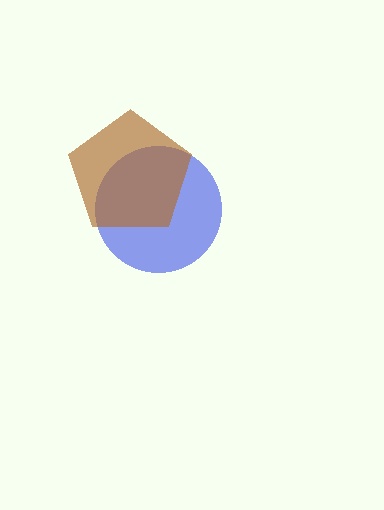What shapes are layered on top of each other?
The layered shapes are: a blue circle, a brown pentagon.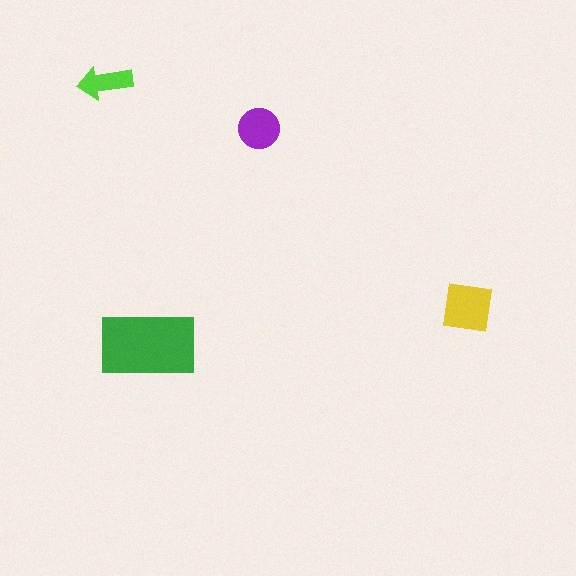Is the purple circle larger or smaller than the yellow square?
Smaller.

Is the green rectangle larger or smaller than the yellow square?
Larger.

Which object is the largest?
The green rectangle.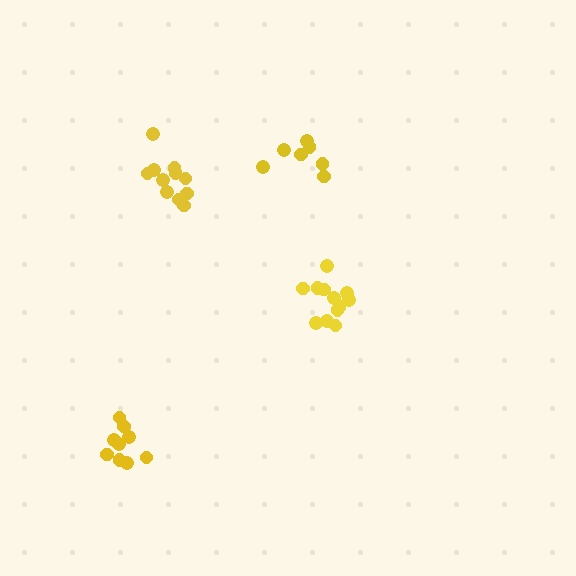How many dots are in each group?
Group 1: 11 dots, Group 2: 7 dots, Group 3: 9 dots, Group 4: 12 dots (39 total).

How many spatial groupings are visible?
There are 4 spatial groupings.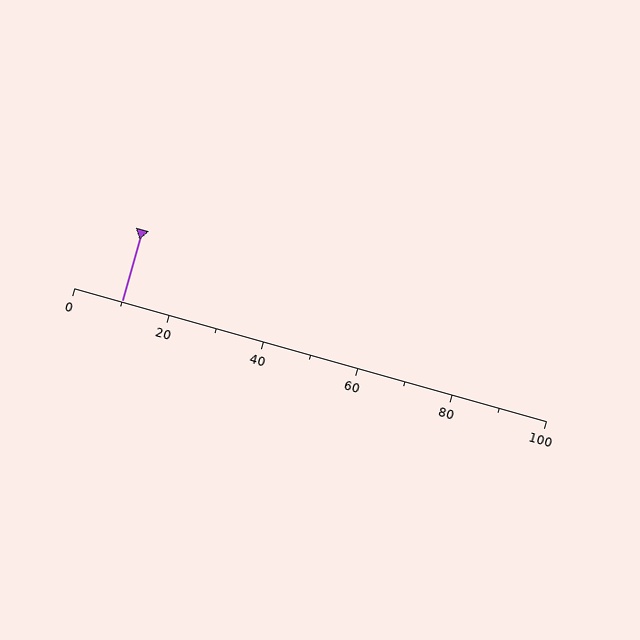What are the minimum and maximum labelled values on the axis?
The axis runs from 0 to 100.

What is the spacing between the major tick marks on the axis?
The major ticks are spaced 20 apart.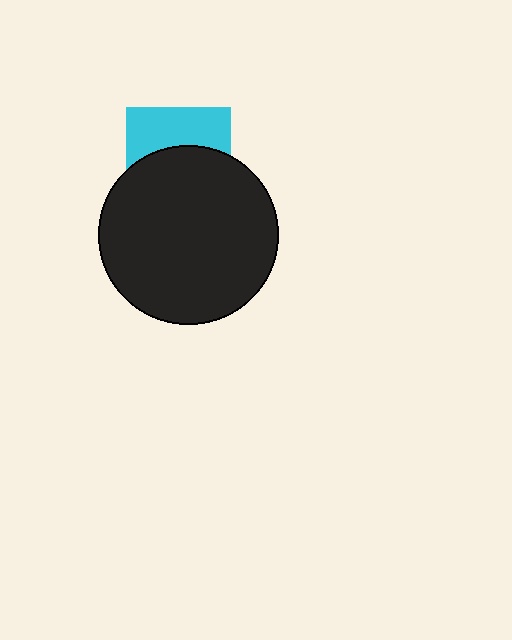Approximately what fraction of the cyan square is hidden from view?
Roughly 58% of the cyan square is hidden behind the black circle.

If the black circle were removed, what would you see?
You would see the complete cyan square.